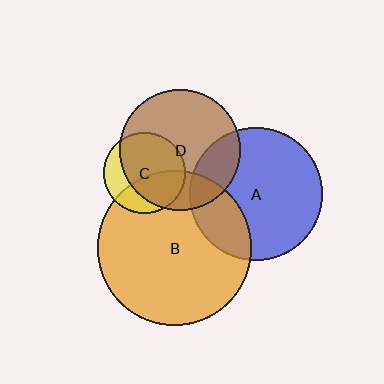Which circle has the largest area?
Circle B (orange).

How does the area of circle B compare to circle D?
Approximately 1.6 times.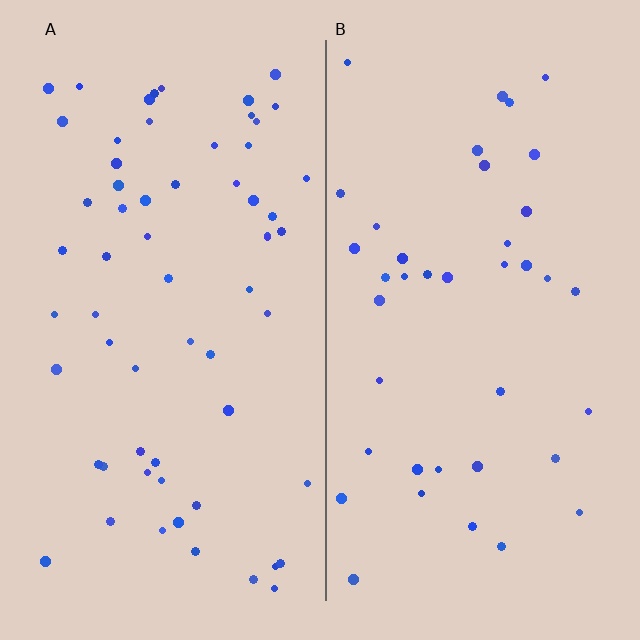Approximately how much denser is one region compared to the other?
Approximately 1.6× — region A over region B.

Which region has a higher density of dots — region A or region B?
A (the left).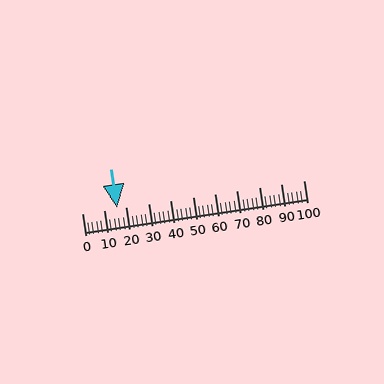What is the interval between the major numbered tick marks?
The major tick marks are spaced 10 units apart.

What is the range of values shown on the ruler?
The ruler shows values from 0 to 100.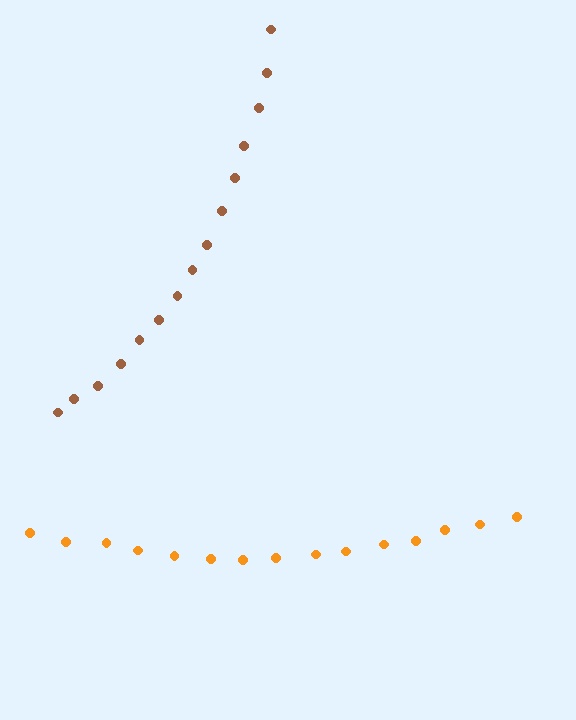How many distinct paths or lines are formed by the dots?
There are 2 distinct paths.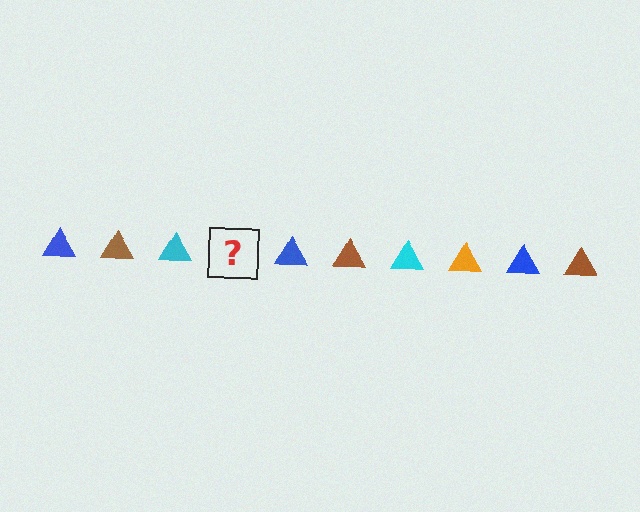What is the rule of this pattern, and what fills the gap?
The rule is that the pattern cycles through blue, brown, cyan, orange triangles. The gap should be filled with an orange triangle.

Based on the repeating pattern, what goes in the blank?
The blank should be an orange triangle.